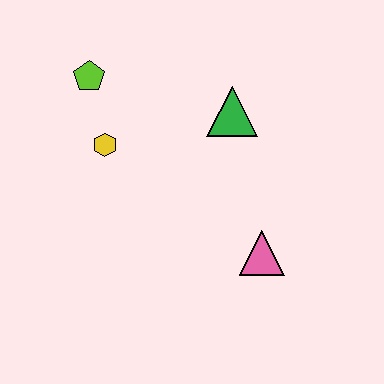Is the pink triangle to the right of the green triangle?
Yes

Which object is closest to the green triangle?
The yellow hexagon is closest to the green triangle.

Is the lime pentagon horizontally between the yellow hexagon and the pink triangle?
No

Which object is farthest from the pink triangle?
The lime pentagon is farthest from the pink triangle.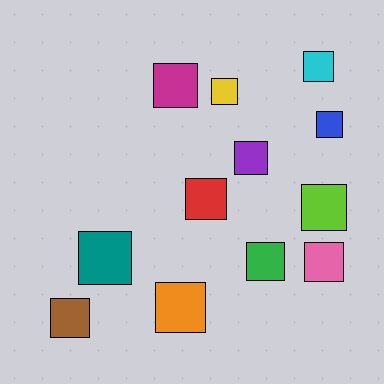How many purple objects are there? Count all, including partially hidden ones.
There is 1 purple object.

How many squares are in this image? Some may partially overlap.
There are 12 squares.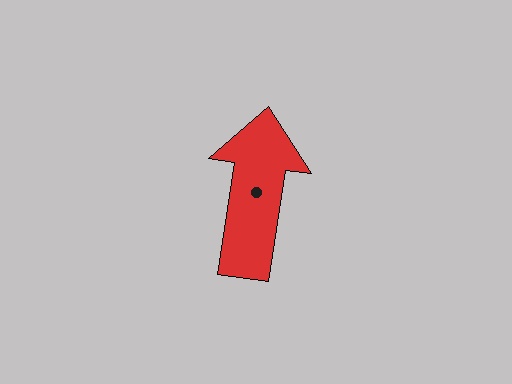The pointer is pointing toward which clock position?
Roughly 12 o'clock.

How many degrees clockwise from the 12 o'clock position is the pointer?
Approximately 9 degrees.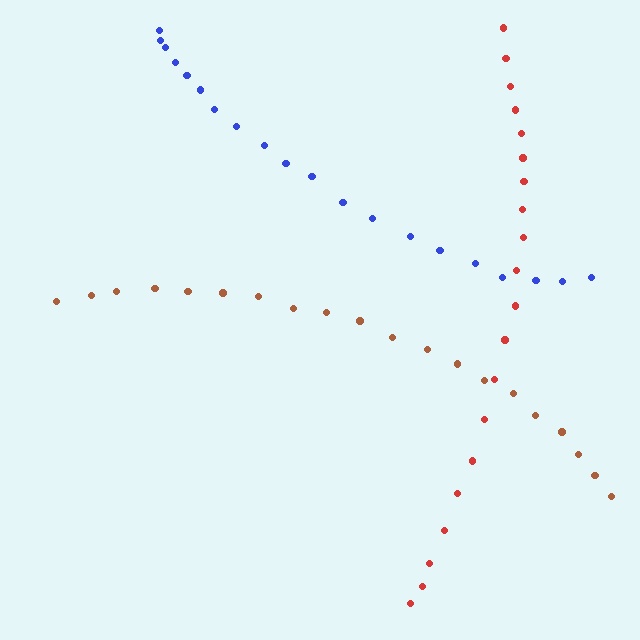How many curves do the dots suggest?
There are 3 distinct paths.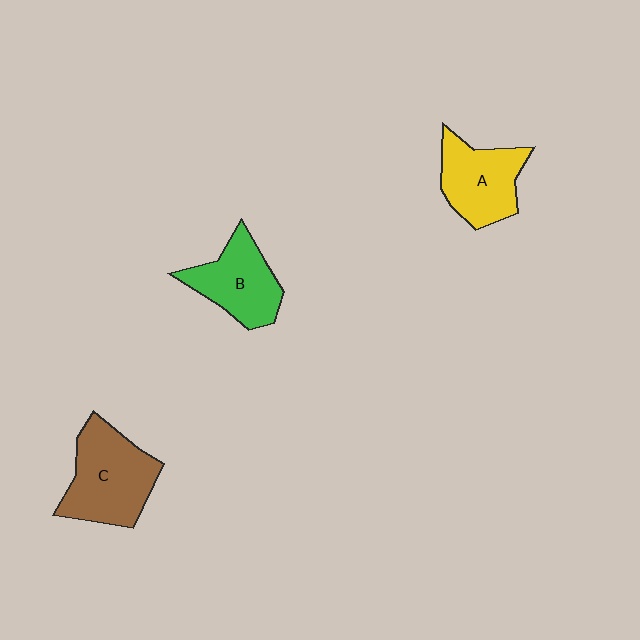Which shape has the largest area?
Shape C (brown).